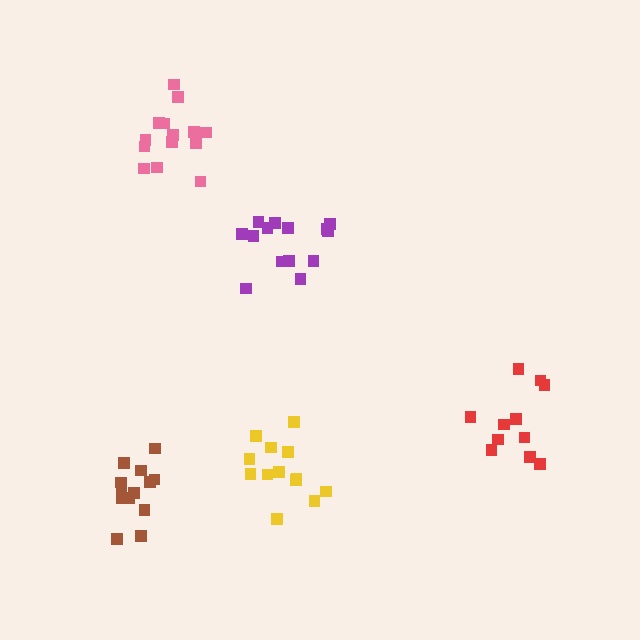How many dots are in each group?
Group 1: 13 dots, Group 2: 14 dots, Group 3: 13 dots, Group 4: 14 dots, Group 5: 11 dots (65 total).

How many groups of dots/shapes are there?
There are 5 groups.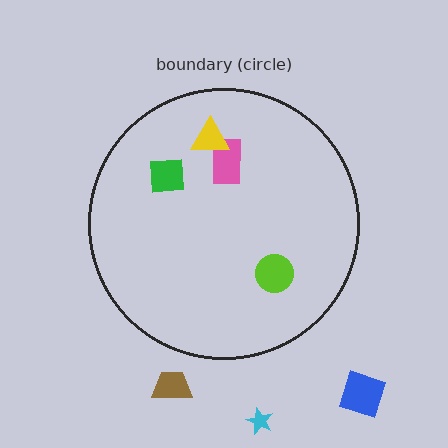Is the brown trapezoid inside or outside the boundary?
Outside.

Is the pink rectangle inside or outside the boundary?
Inside.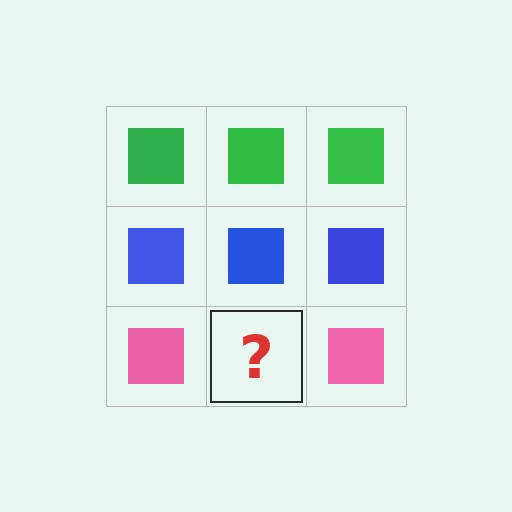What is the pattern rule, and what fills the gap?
The rule is that each row has a consistent color. The gap should be filled with a pink square.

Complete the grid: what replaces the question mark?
The question mark should be replaced with a pink square.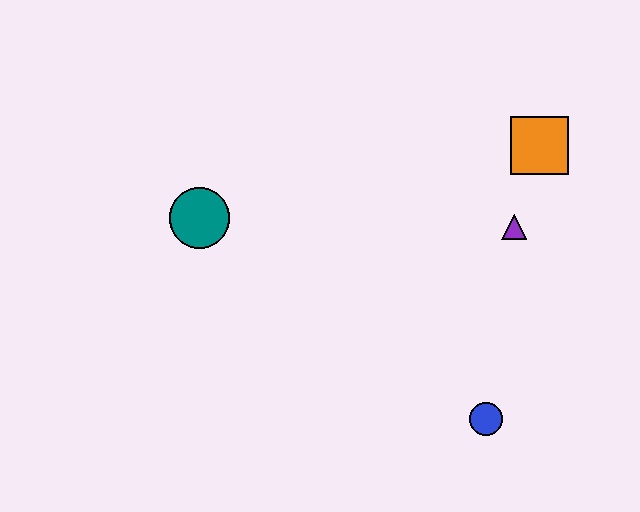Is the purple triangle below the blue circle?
No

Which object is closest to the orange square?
The purple triangle is closest to the orange square.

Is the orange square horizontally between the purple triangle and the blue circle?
No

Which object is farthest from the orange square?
The teal circle is farthest from the orange square.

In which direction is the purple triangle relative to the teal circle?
The purple triangle is to the right of the teal circle.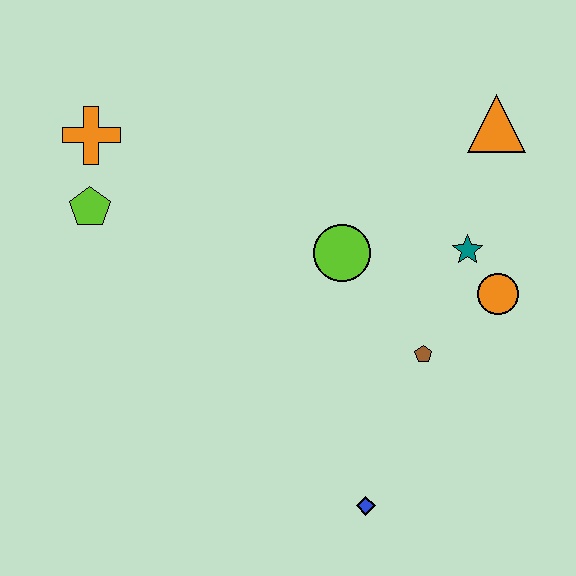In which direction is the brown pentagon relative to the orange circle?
The brown pentagon is to the left of the orange circle.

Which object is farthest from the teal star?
The orange cross is farthest from the teal star.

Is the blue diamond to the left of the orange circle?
Yes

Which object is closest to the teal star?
The orange circle is closest to the teal star.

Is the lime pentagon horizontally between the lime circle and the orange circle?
No